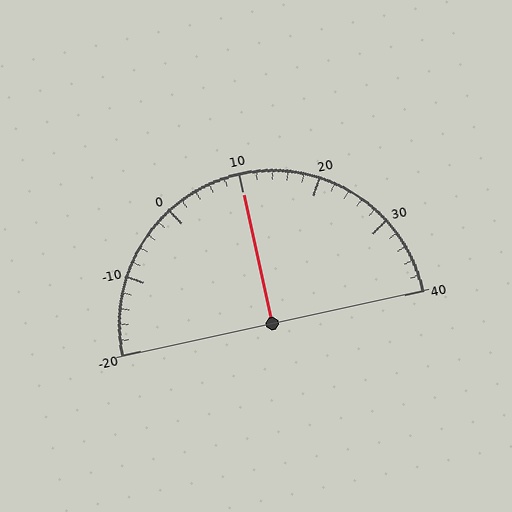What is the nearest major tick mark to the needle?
The nearest major tick mark is 10.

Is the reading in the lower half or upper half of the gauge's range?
The reading is in the upper half of the range (-20 to 40).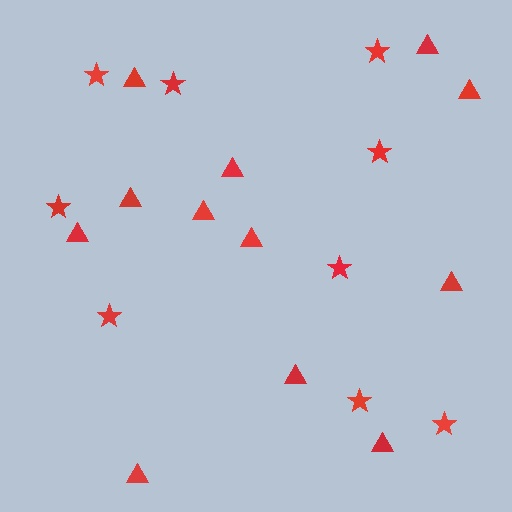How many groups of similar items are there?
There are 2 groups: one group of triangles (12) and one group of stars (9).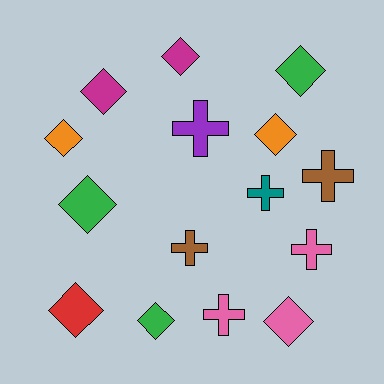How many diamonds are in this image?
There are 9 diamonds.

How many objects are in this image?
There are 15 objects.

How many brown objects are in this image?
There are 2 brown objects.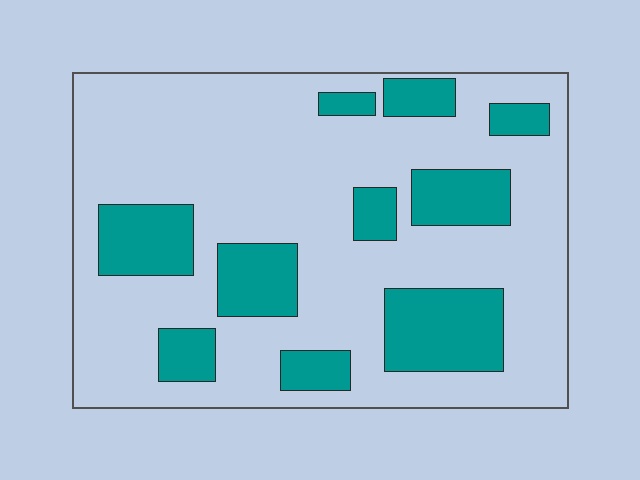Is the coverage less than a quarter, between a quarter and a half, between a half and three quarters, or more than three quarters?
Between a quarter and a half.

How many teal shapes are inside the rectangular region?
10.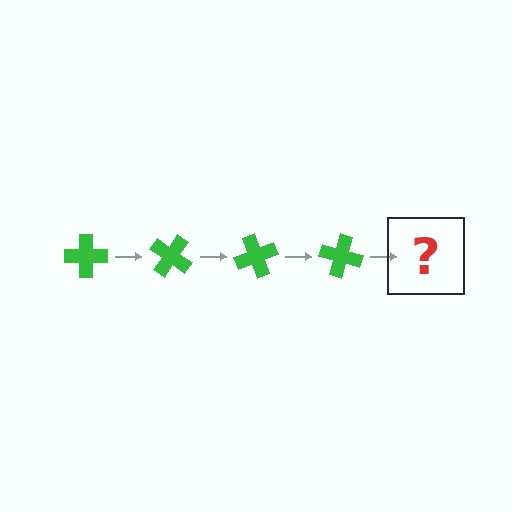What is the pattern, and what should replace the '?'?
The pattern is that the cross rotates 35 degrees each step. The '?' should be a green cross rotated 140 degrees.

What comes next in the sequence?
The next element should be a green cross rotated 140 degrees.